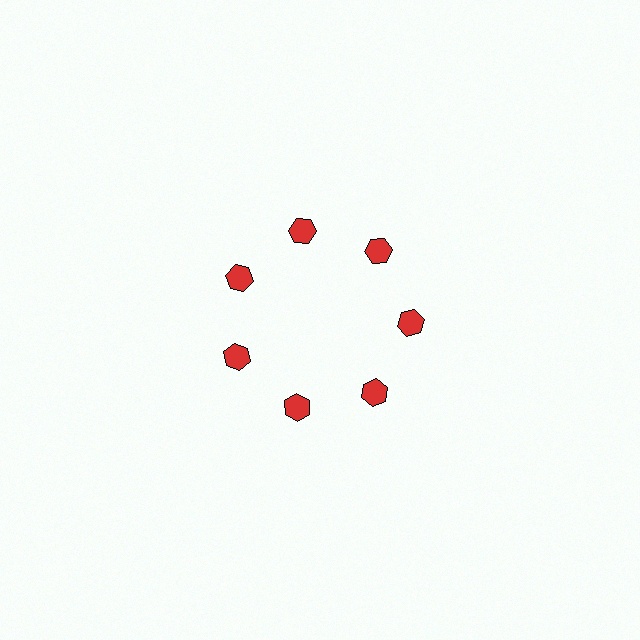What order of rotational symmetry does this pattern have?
This pattern has 7-fold rotational symmetry.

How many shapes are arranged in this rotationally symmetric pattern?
There are 7 shapes, arranged in 7 groups of 1.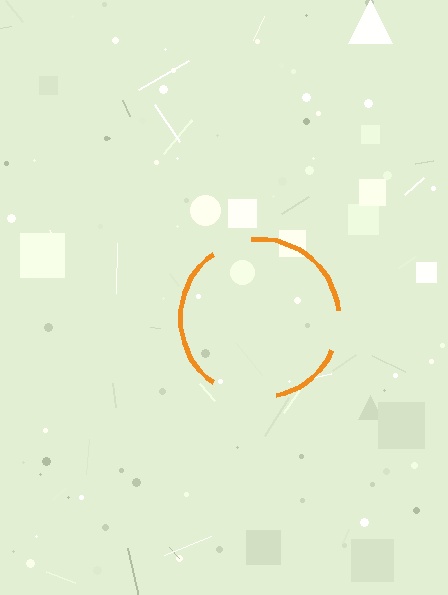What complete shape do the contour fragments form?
The contour fragments form a circle.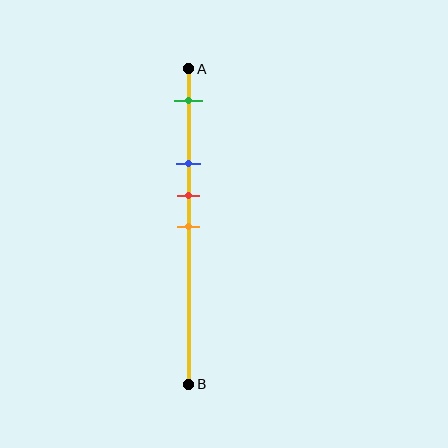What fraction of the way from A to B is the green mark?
The green mark is approximately 10% (0.1) of the way from A to B.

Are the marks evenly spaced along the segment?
No, the marks are not evenly spaced.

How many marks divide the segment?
There are 4 marks dividing the segment.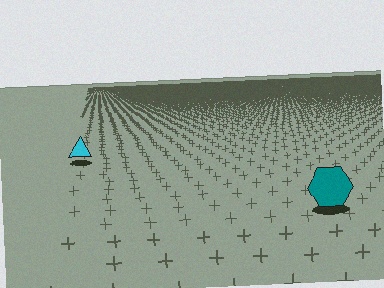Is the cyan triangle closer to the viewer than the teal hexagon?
No. The teal hexagon is closer — you can tell from the texture gradient: the ground texture is coarser near it.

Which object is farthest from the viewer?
The cyan triangle is farthest from the viewer. It appears smaller and the ground texture around it is denser.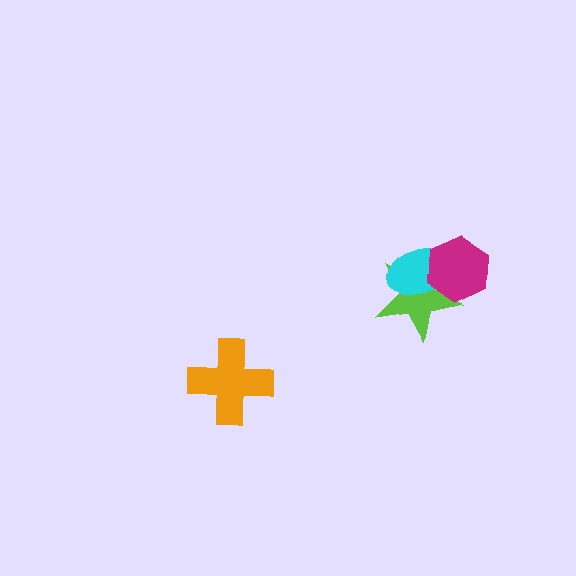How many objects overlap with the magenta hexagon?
2 objects overlap with the magenta hexagon.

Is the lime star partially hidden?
Yes, it is partially covered by another shape.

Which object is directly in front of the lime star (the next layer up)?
The cyan ellipse is directly in front of the lime star.